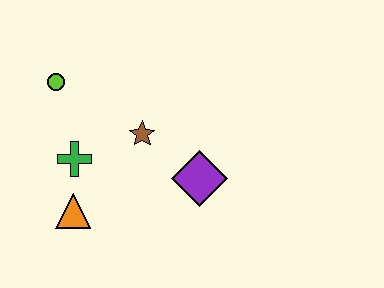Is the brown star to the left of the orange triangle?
No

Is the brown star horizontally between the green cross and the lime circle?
No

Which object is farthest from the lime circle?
The purple diamond is farthest from the lime circle.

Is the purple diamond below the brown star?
Yes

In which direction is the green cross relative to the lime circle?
The green cross is below the lime circle.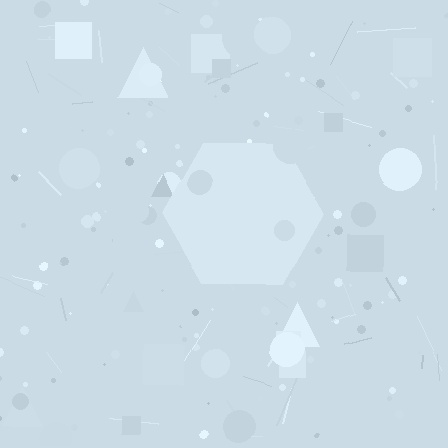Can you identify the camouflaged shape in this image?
The camouflaged shape is a hexagon.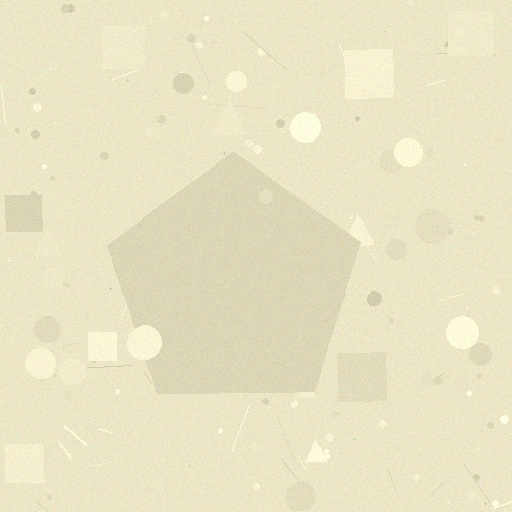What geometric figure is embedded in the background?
A pentagon is embedded in the background.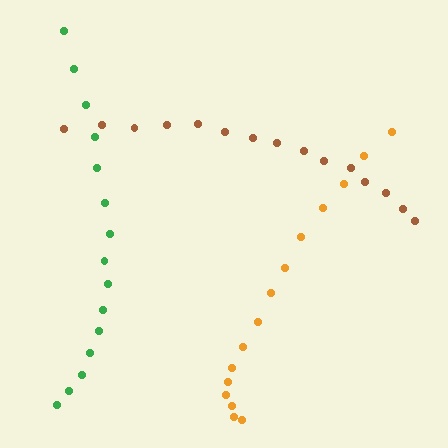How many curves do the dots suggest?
There are 3 distinct paths.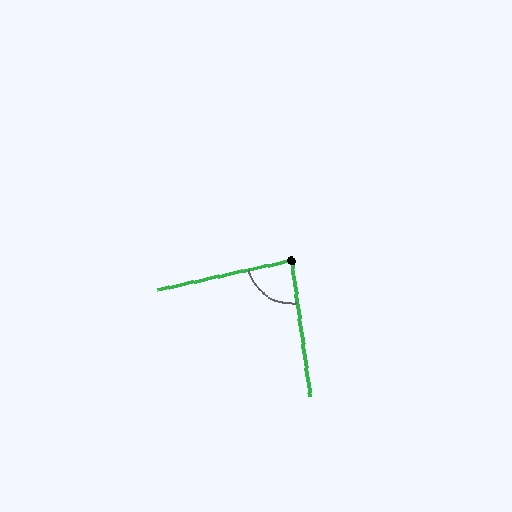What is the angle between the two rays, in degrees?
Approximately 85 degrees.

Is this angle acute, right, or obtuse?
It is approximately a right angle.